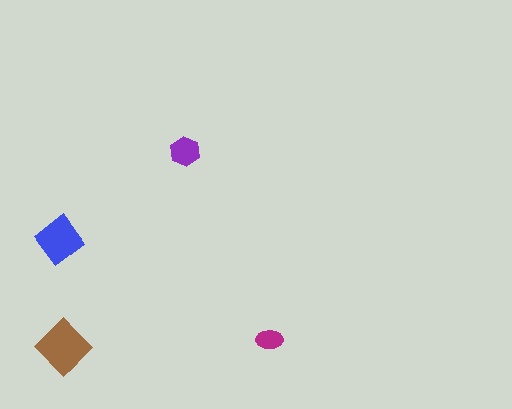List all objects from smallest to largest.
The magenta ellipse, the purple hexagon, the blue diamond, the brown diamond.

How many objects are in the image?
There are 4 objects in the image.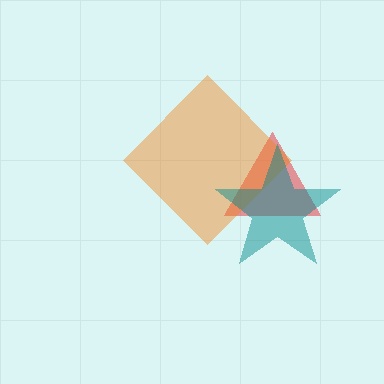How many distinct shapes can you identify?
There are 3 distinct shapes: a red triangle, an orange diamond, a teal star.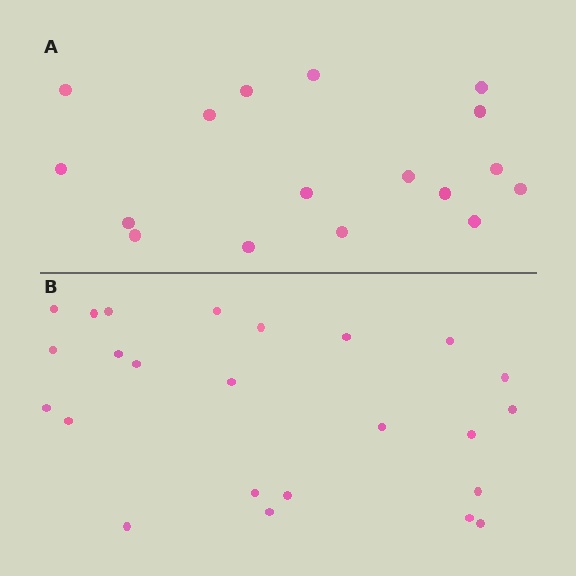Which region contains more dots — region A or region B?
Region B (the bottom region) has more dots.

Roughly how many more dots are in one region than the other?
Region B has roughly 8 or so more dots than region A.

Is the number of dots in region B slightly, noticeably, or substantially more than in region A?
Region B has noticeably more, but not dramatically so. The ratio is roughly 1.4 to 1.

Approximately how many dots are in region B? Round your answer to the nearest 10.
About 20 dots. (The exact count is 24, which rounds to 20.)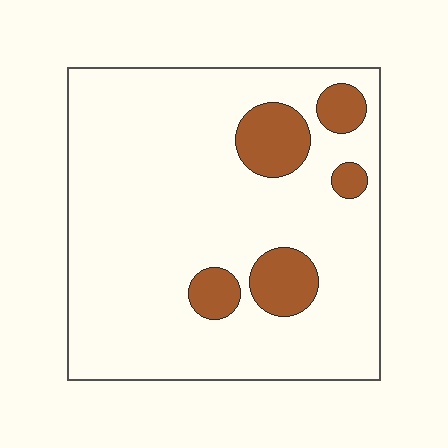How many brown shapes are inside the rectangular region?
5.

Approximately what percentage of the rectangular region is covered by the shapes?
Approximately 15%.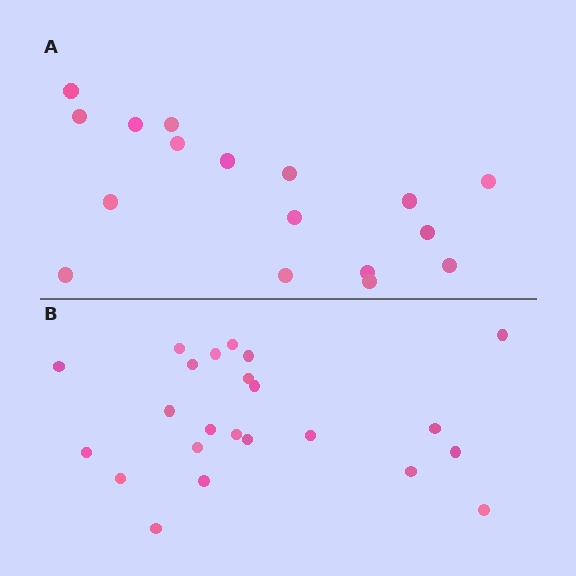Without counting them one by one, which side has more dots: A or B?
Region B (the bottom region) has more dots.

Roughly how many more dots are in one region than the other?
Region B has about 6 more dots than region A.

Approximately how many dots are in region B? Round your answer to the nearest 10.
About 20 dots. (The exact count is 23, which rounds to 20.)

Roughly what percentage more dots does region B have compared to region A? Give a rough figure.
About 35% more.